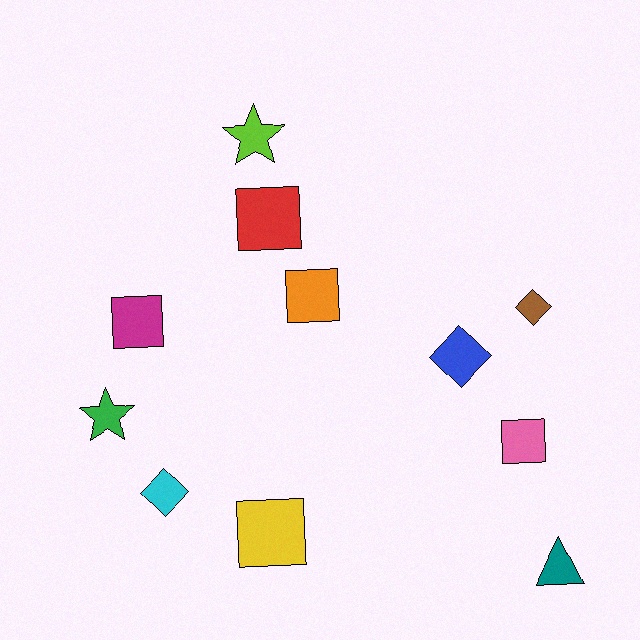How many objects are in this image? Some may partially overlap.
There are 11 objects.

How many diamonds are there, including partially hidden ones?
There are 3 diamonds.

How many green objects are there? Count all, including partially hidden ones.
There is 1 green object.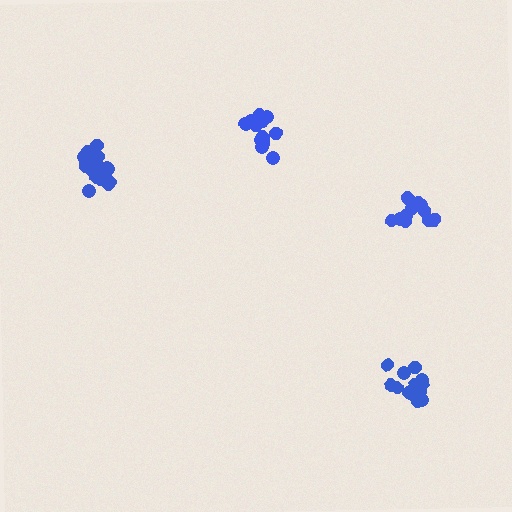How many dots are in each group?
Group 1: 14 dots, Group 2: 13 dots, Group 3: 19 dots, Group 4: 18 dots (64 total).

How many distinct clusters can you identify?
There are 4 distinct clusters.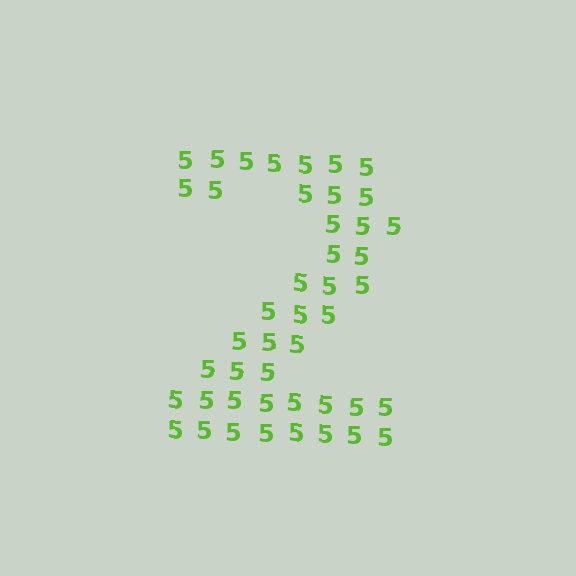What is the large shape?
The large shape is the digit 2.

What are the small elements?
The small elements are digit 5's.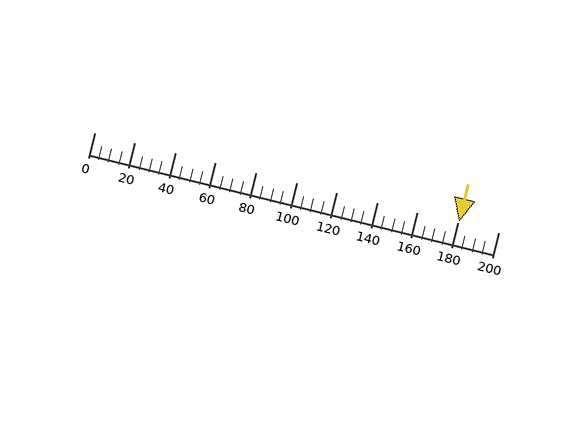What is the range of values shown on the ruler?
The ruler shows values from 0 to 200.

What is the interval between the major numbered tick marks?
The major tick marks are spaced 20 units apart.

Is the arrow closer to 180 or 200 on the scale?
The arrow is closer to 180.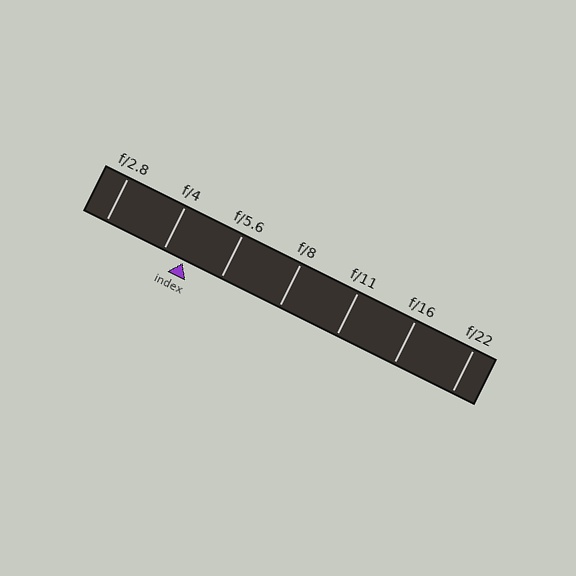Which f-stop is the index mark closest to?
The index mark is closest to f/4.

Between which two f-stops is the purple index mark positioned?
The index mark is between f/4 and f/5.6.